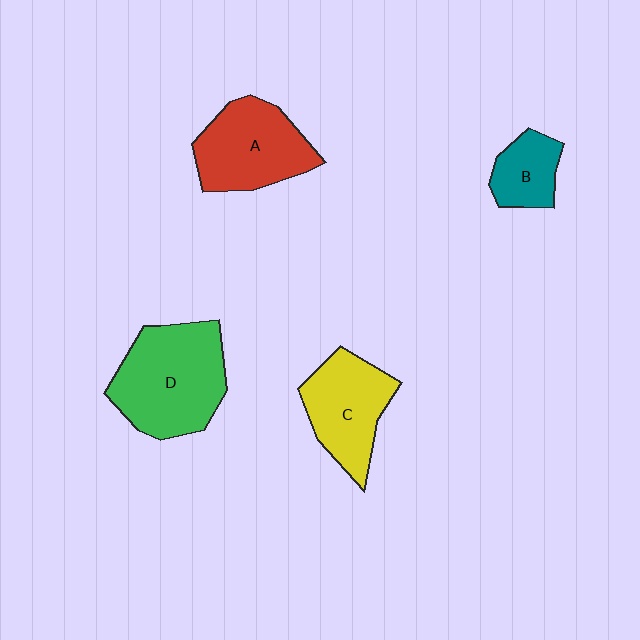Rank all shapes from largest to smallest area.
From largest to smallest: D (green), A (red), C (yellow), B (teal).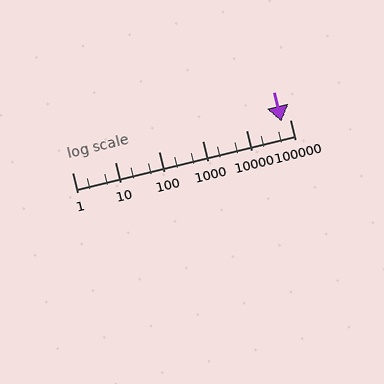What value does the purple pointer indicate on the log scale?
The pointer indicates approximately 66000.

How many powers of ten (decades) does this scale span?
The scale spans 5 decades, from 1 to 100000.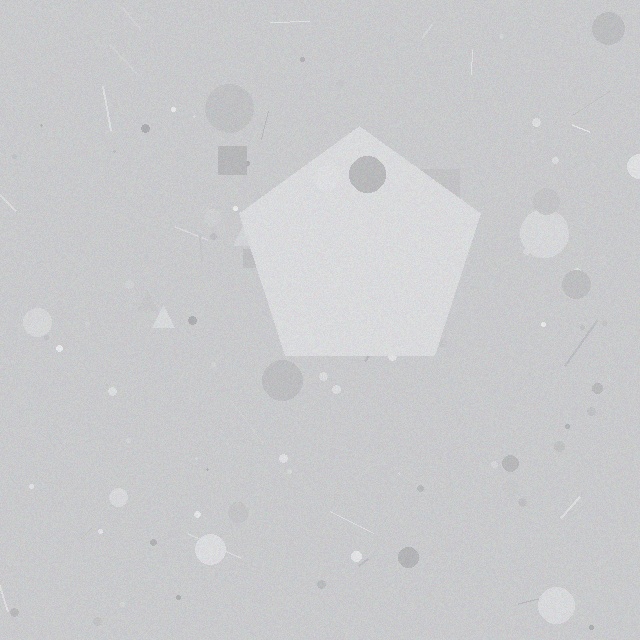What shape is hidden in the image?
A pentagon is hidden in the image.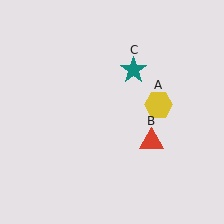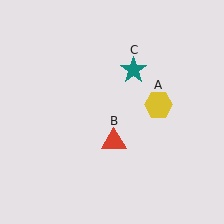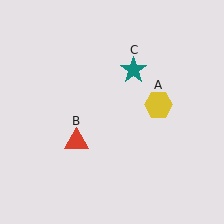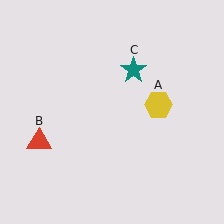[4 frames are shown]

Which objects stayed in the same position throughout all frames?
Yellow hexagon (object A) and teal star (object C) remained stationary.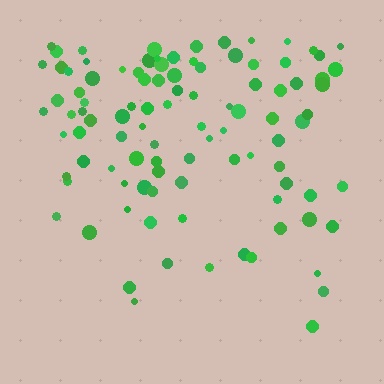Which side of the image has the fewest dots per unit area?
The bottom.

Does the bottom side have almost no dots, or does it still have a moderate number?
Still a moderate number, just noticeably fewer than the top.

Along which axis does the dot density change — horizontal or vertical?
Vertical.